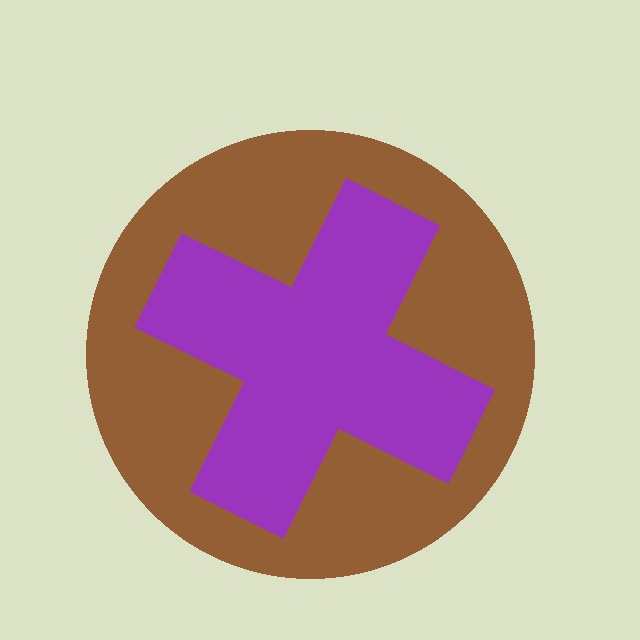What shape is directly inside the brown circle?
The purple cross.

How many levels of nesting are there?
2.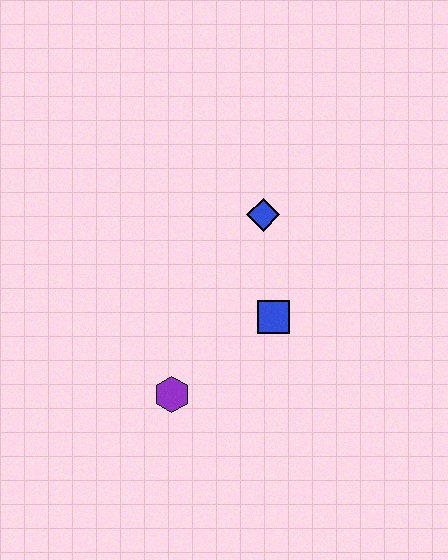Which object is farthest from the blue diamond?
The purple hexagon is farthest from the blue diamond.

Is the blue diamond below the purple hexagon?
No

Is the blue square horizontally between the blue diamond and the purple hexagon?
No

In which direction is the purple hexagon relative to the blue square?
The purple hexagon is to the left of the blue square.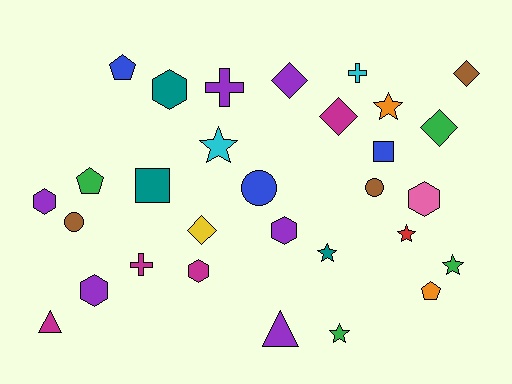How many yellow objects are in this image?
There is 1 yellow object.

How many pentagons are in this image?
There are 3 pentagons.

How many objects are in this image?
There are 30 objects.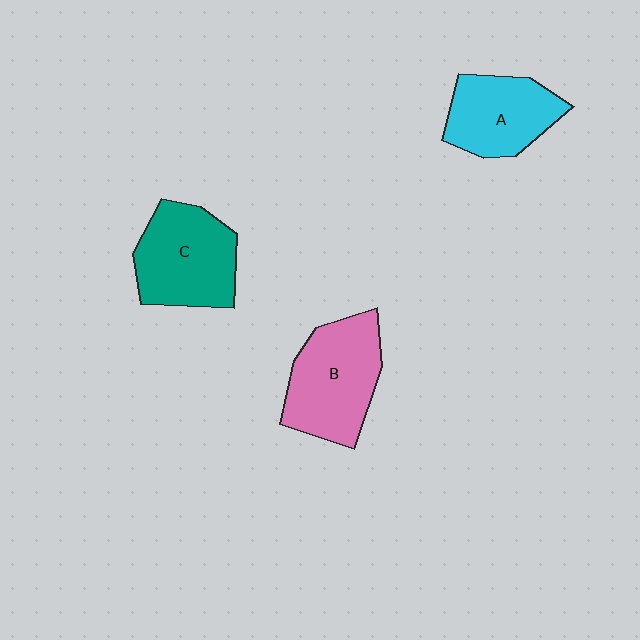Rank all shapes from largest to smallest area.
From largest to smallest: B (pink), C (teal), A (cyan).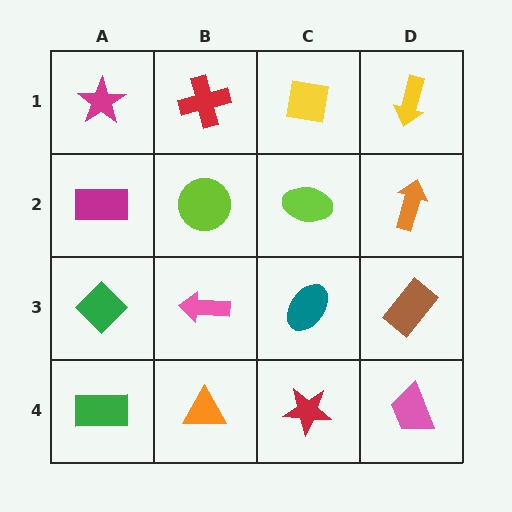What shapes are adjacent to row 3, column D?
An orange arrow (row 2, column D), a pink trapezoid (row 4, column D), a teal ellipse (row 3, column C).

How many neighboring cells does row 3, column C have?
4.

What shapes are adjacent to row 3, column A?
A magenta rectangle (row 2, column A), a green rectangle (row 4, column A), a pink arrow (row 3, column B).